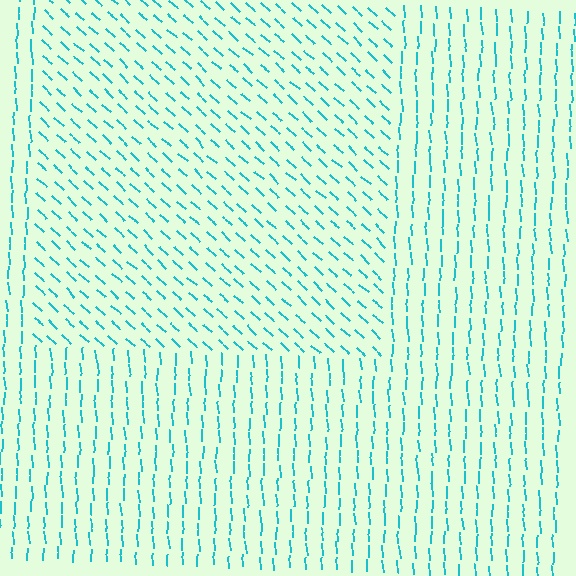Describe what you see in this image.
The image is filled with small cyan line segments. A rectangle region in the image has lines oriented differently from the surrounding lines, creating a visible texture boundary.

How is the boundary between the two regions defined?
The boundary is defined purely by a change in line orientation (approximately 45 degrees difference). All lines are the same color and thickness.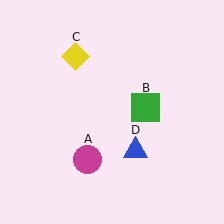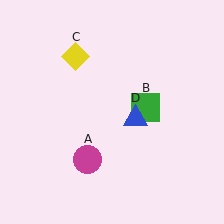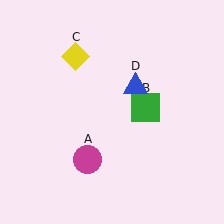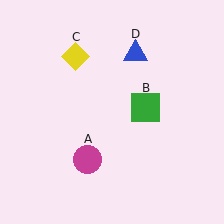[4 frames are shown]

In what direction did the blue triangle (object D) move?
The blue triangle (object D) moved up.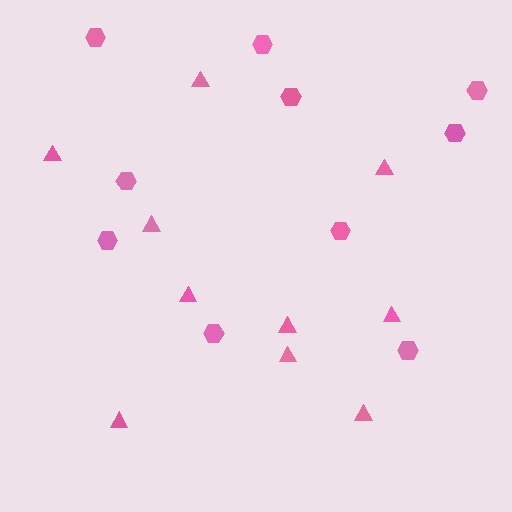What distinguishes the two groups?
There are 2 groups: one group of triangles (10) and one group of hexagons (10).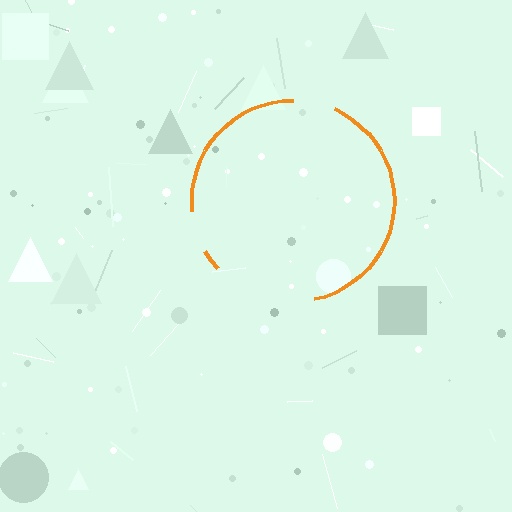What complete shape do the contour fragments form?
The contour fragments form a circle.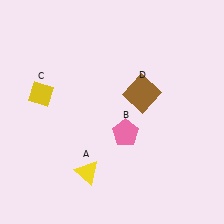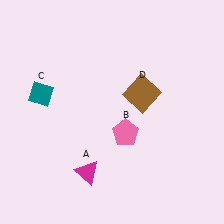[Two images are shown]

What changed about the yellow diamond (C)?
In Image 1, C is yellow. In Image 2, it changed to teal.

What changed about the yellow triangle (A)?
In Image 1, A is yellow. In Image 2, it changed to magenta.